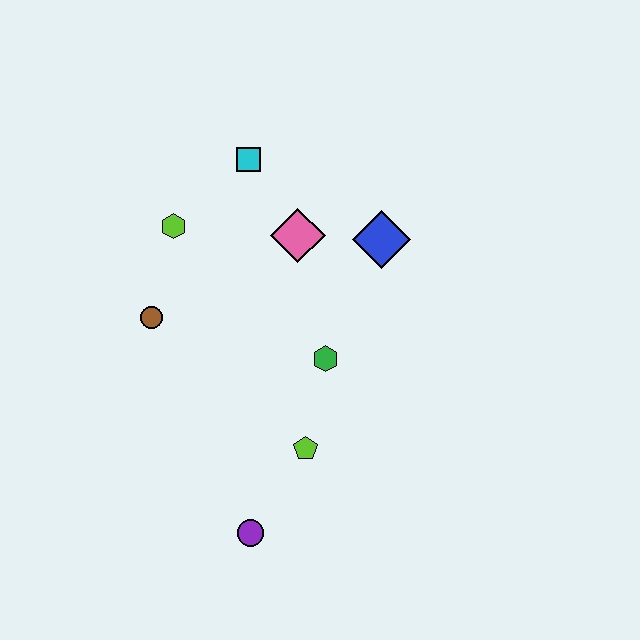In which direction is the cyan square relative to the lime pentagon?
The cyan square is above the lime pentagon.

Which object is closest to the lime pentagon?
The green hexagon is closest to the lime pentagon.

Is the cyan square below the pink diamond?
No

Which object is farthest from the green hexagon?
The cyan square is farthest from the green hexagon.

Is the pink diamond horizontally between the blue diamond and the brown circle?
Yes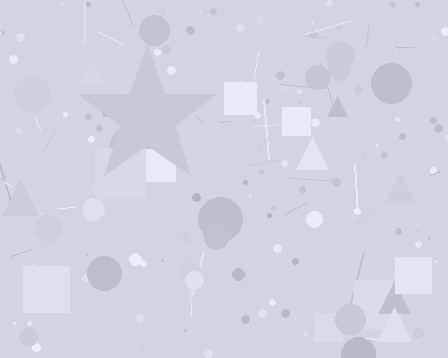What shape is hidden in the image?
A star is hidden in the image.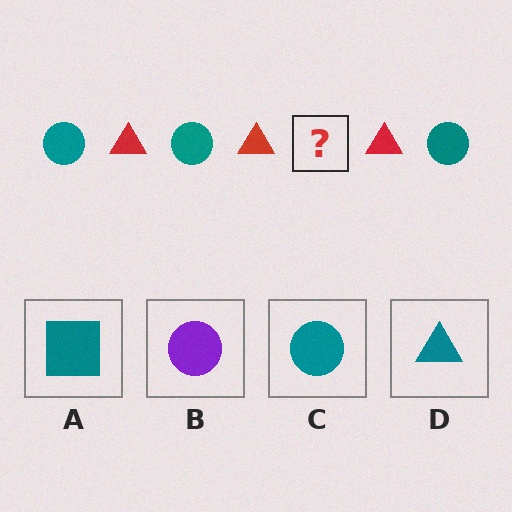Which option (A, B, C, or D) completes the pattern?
C.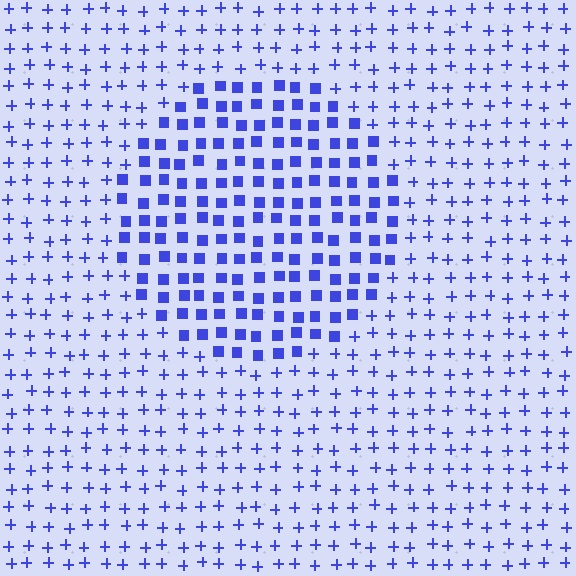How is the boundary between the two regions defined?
The boundary is defined by a change in element shape: squares inside vs. plus signs outside. All elements share the same color and spacing.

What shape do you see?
I see a circle.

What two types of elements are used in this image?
The image uses squares inside the circle region and plus signs outside it.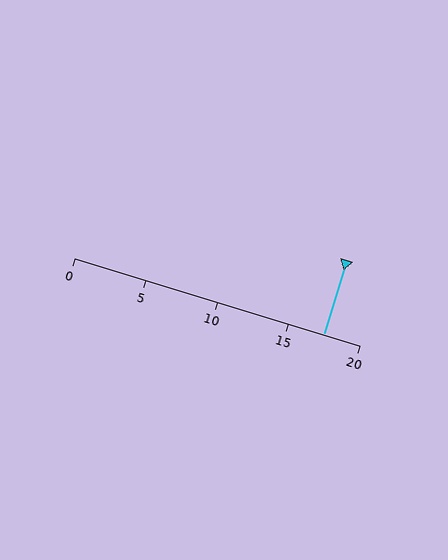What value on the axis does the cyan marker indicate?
The marker indicates approximately 17.5.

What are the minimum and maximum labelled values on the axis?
The axis runs from 0 to 20.